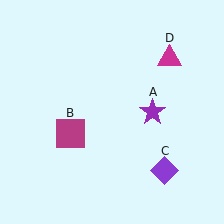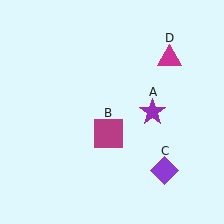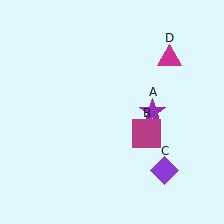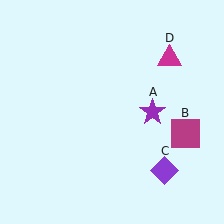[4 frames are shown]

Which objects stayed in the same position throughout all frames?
Purple star (object A) and purple diamond (object C) and magenta triangle (object D) remained stationary.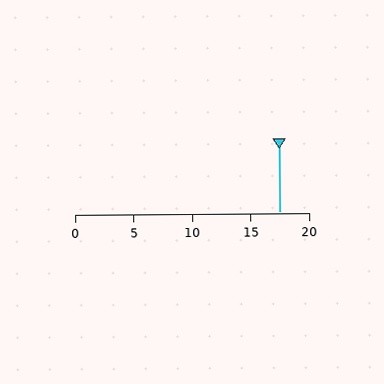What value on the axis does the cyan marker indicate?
The marker indicates approximately 17.5.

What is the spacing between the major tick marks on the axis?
The major ticks are spaced 5 apart.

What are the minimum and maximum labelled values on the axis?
The axis runs from 0 to 20.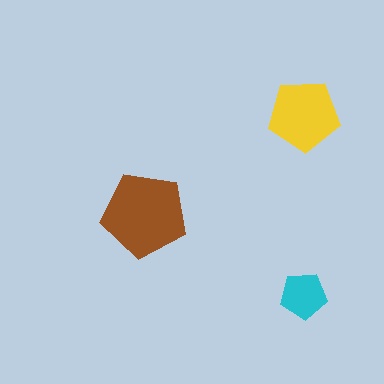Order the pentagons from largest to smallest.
the brown one, the yellow one, the cyan one.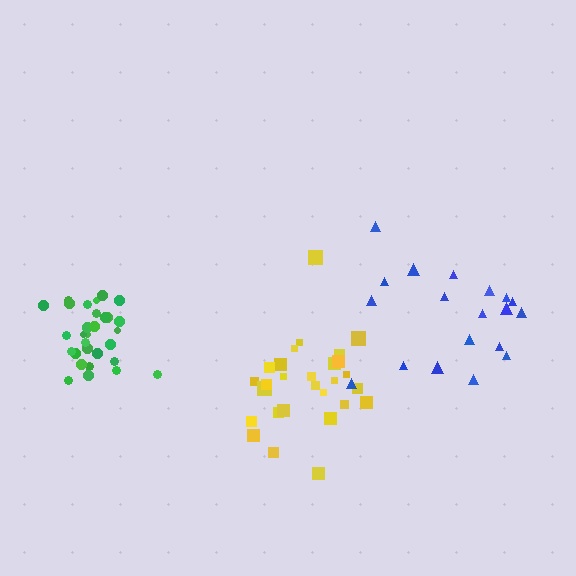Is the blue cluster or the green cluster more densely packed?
Green.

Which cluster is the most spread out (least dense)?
Blue.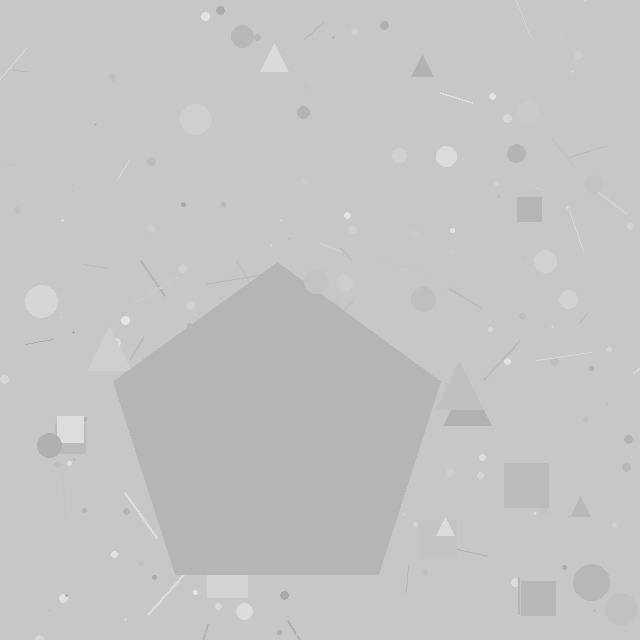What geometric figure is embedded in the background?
A pentagon is embedded in the background.